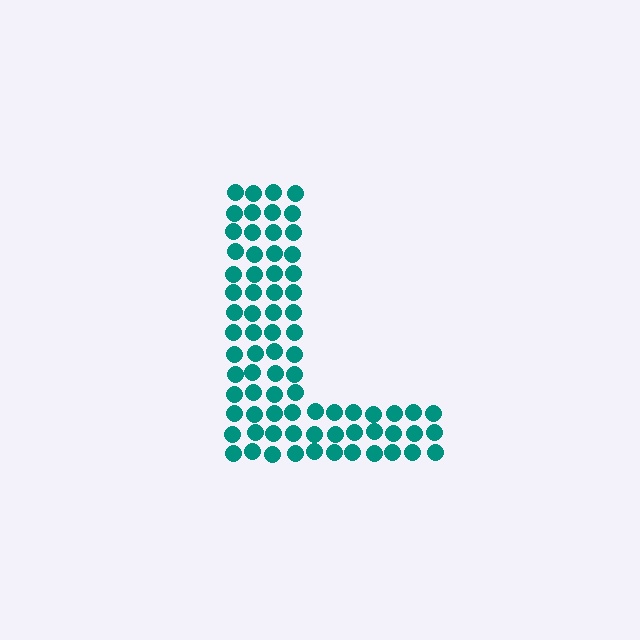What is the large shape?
The large shape is the letter L.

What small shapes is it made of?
It is made of small circles.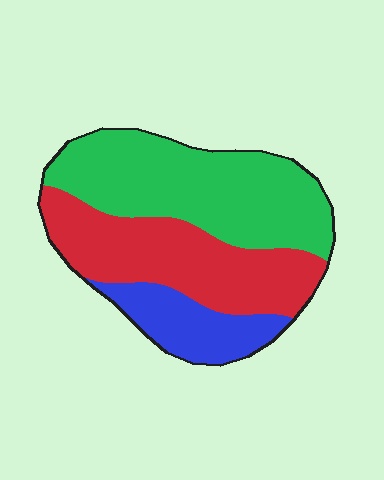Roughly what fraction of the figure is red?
Red covers around 35% of the figure.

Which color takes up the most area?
Green, at roughly 45%.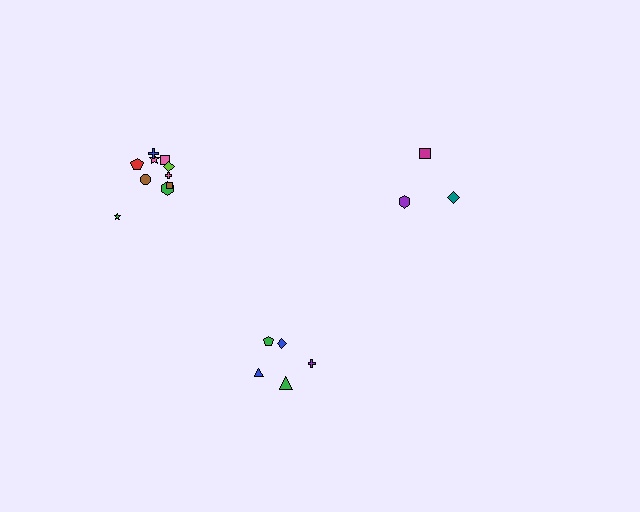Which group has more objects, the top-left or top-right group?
The top-left group.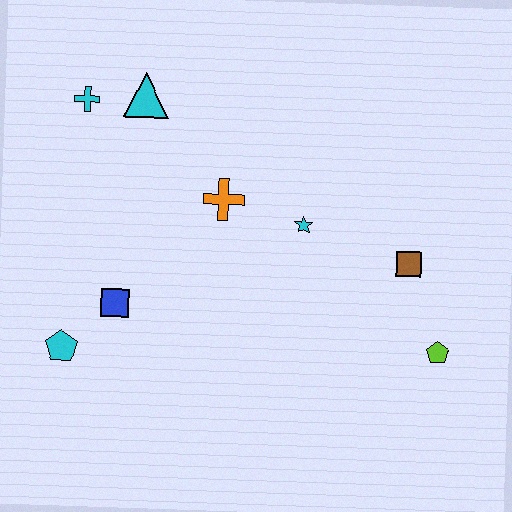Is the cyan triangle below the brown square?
No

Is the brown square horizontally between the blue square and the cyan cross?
No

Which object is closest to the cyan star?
The orange cross is closest to the cyan star.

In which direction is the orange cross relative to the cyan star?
The orange cross is to the left of the cyan star.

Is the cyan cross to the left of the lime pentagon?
Yes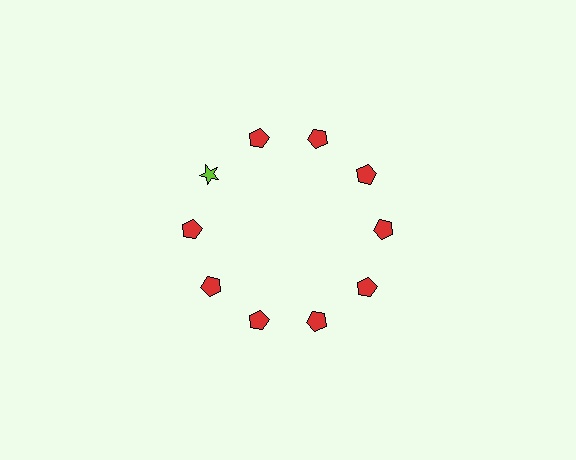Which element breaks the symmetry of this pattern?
The lime star at roughly the 10 o'clock position breaks the symmetry. All other shapes are red pentagons.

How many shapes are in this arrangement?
There are 10 shapes arranged in a ring pattern.